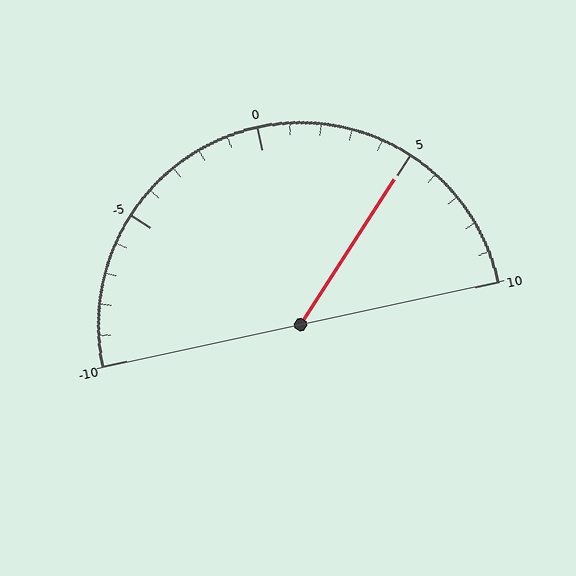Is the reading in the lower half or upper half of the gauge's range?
The reading is in the upper half of the range (-10 to 10).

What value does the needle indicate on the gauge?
The needle indicates approximately 5.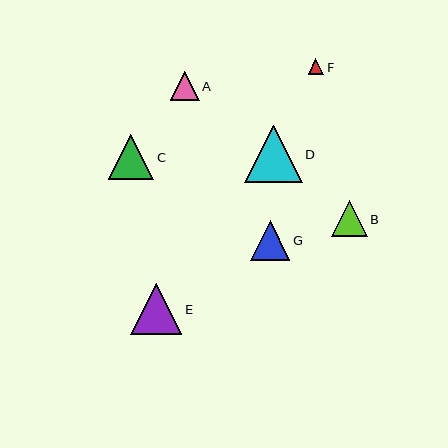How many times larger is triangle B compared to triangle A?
Triangle B is approximately 1.3 times the size of triangle A.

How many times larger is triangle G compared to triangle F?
Triangle G is approximately 2.6 times the size of triangle F.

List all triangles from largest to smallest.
From largest to smallest: D, E, C, G, B, A, F.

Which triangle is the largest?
Triangle D is the largest with a size of approximately 57 pixels.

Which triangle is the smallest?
Triangle F is the smallest with a size of approximately 15 pixels.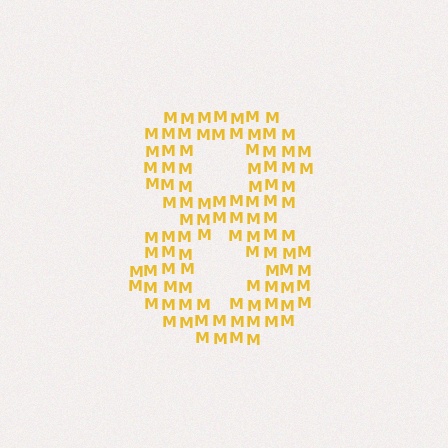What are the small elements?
The small elements are letter M's.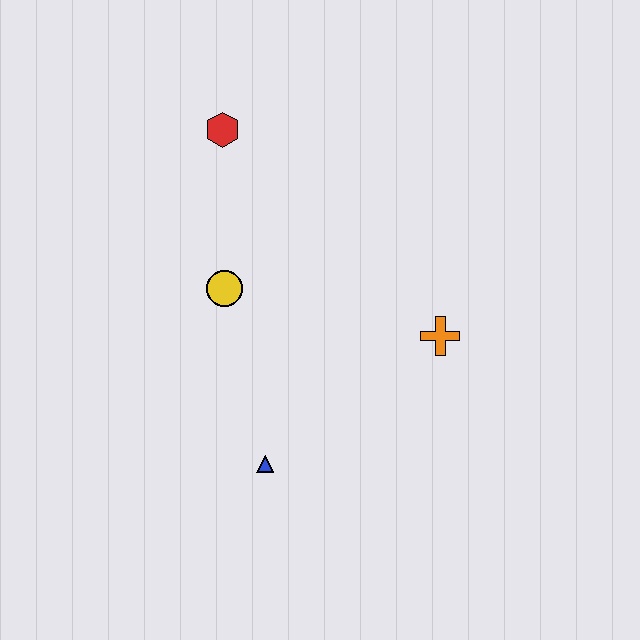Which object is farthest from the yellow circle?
The orange cross is farthest from the yellow circle.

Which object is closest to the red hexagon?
The yellow circle is closest to the red hexagon.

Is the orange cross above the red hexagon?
No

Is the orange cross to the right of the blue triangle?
Yes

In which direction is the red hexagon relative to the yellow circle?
The red hexagon is above the yellow circle.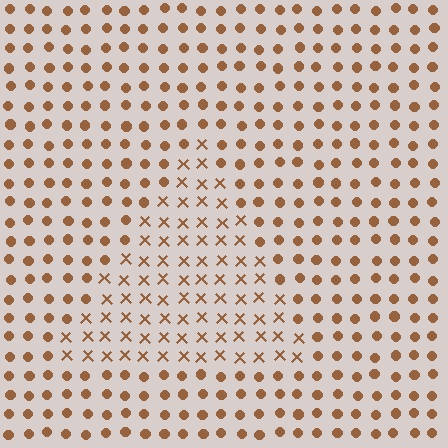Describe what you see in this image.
The image is filled with small brown elements arranged in a uniform grid. A triangle-shaped region contains X marks, while the surrounding area contains circles. The boundary is defined purely by the change in element shape.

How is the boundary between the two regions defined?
The boundary is defined by a change in element shape: X marks inside vs. circles outside. All elements share the same color and spacing.